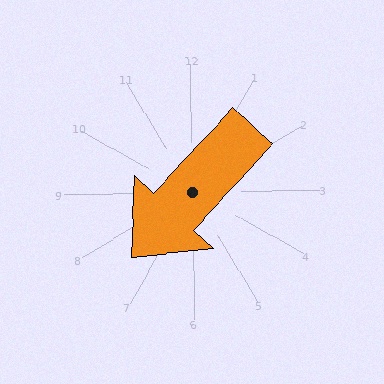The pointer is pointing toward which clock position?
Roughly 7 o'clock.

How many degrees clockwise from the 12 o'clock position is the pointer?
Approximately 224 degrees.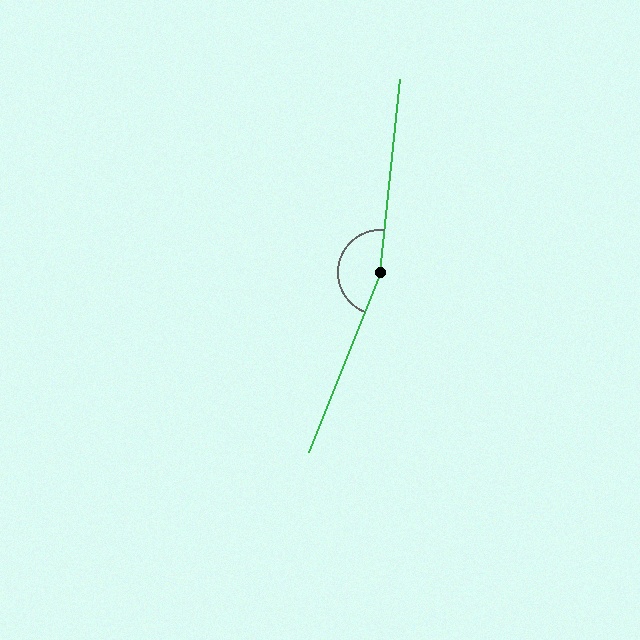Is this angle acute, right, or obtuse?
It is obtuse.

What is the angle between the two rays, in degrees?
Approximately 164 degrees.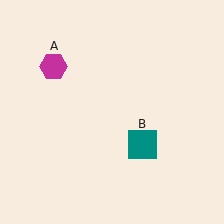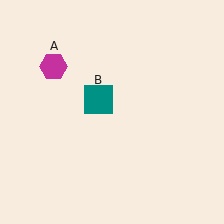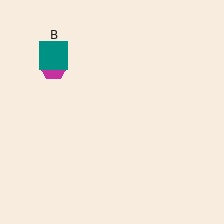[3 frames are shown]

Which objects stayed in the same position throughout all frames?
Magenta hexagon (object A) remained stationary.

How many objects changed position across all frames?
1 object changed position: teal square (object B).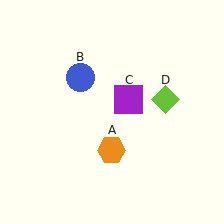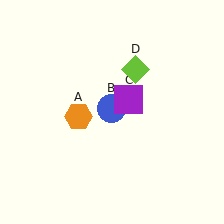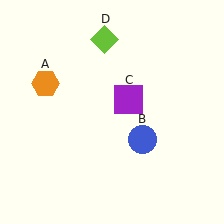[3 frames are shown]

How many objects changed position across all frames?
3 objects changed position: orange hexagon (object A), blue circle (object B), lime diamond (object D).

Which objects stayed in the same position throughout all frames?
Purple square (object C) remained stationary.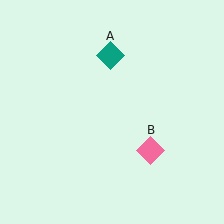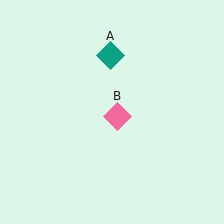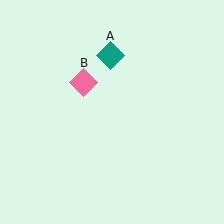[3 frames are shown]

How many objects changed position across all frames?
1 object changed position: pink diamond (object B).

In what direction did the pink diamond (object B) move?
The pink diamond (object B) moved up and to the left.